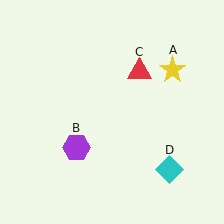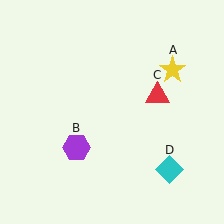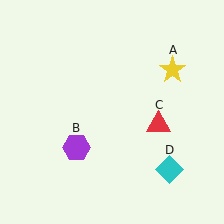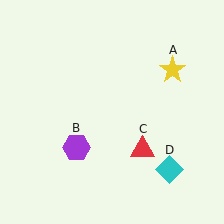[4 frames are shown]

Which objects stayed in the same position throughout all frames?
Yellow star (object A) and purple hexagon (object B) and cyan diamond (object D) remained stationary.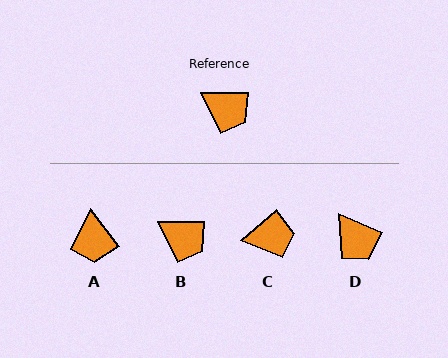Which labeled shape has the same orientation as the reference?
B.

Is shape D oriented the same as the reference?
No, it is off by about 23 degrees.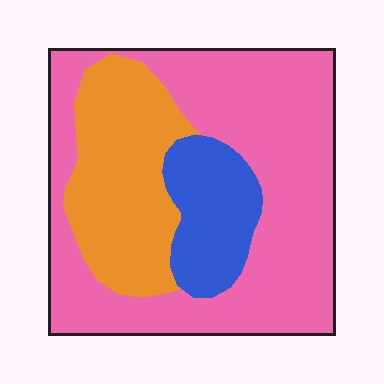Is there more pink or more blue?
Pink.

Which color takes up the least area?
Blue, at roughly 15%.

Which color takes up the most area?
Pink, at roughly 60%.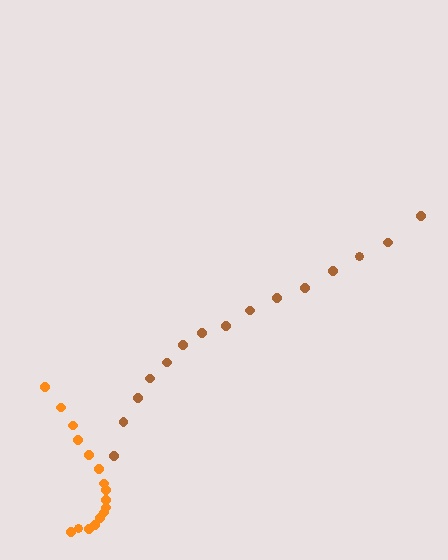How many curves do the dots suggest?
There are 2 distinct paths.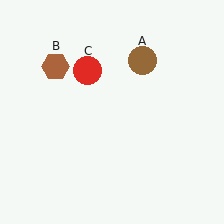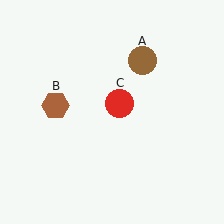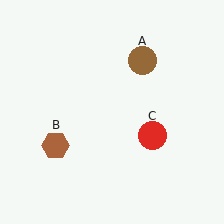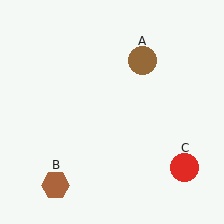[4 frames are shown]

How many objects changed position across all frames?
2 objects changed position: brown hexagon (object B), red circle (object C).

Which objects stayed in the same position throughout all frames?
Brown circle (object A) remained stationary.